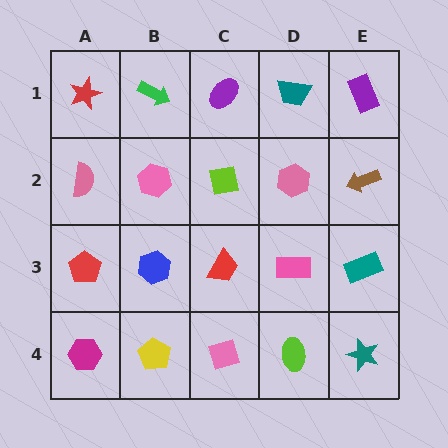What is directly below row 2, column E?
A teal rectangle.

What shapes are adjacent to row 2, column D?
A teal trapezoid (row 1, column D), a pink rectangle (row 3, column D), a lime square (row 2, column C), a brown arrow (row 2, column E).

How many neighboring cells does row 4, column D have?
3.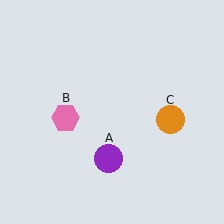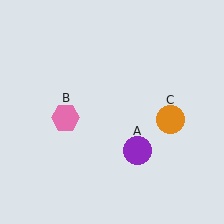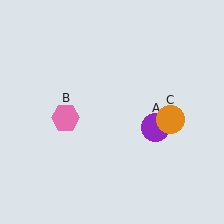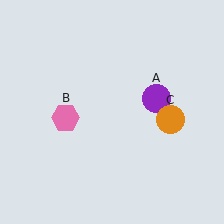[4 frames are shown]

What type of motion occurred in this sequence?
The purple circle (object A) rotated counterclockwise around the center of the scene.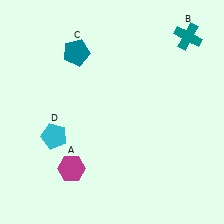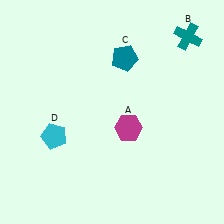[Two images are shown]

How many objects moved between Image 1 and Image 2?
2 objects moved between the two images.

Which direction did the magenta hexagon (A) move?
The magenta hexagon (A) moved right.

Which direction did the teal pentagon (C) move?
The teal pentagon (C) moved right.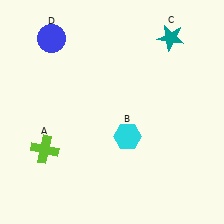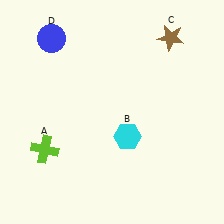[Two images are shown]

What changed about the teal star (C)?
In Image 1, C is teal. In Image 2, it changed to brown.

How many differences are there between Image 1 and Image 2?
There is 1 difference between the two images.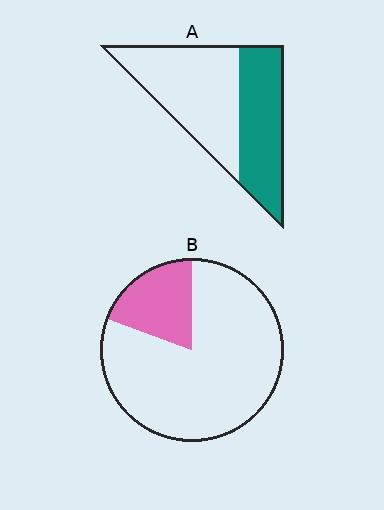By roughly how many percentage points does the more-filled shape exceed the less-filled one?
By roughly 25 percentage points (A over B).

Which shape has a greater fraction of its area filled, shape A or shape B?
Shape A.